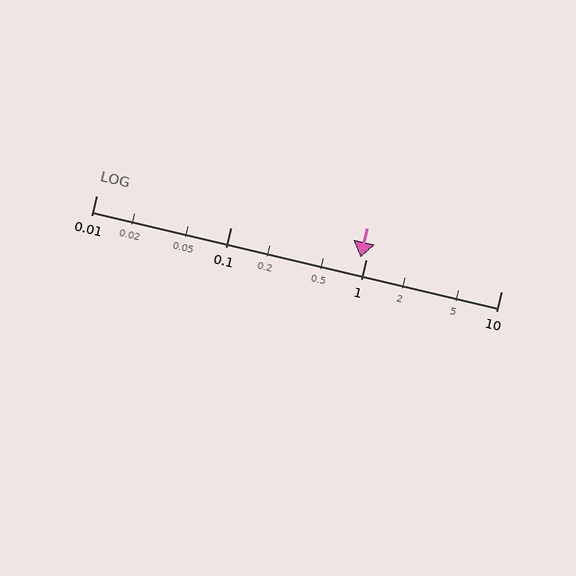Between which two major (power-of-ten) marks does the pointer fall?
The pointer is between 0.1 and 1.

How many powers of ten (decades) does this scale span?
The scale spans 3 decades, from 0.01 to 10.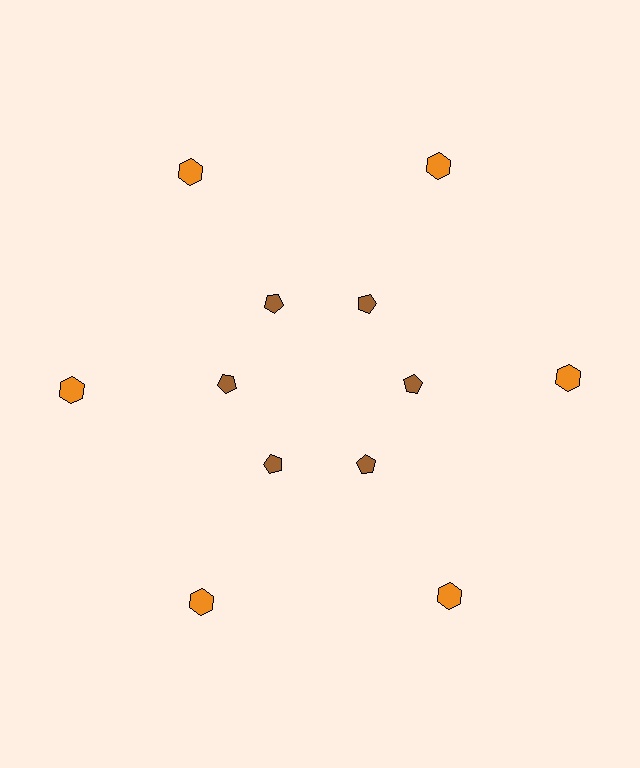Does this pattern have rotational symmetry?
Yes, this pattern has 6-fold rotational symmetry. It looks the same after rotating 60 degrees around the center.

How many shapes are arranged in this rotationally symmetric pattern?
There are 12 shapes, arranged in 6 groups of 2.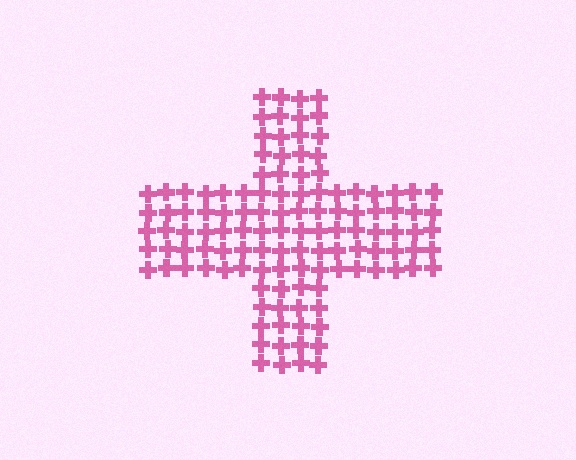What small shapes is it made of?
It is made of small crosses.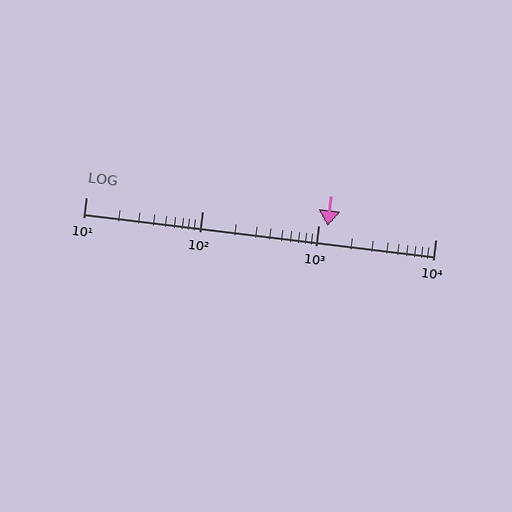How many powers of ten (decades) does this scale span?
The scale spans 3 decades, from 10 to 10000.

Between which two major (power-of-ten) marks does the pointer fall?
The pointer is between 1000 and 10000.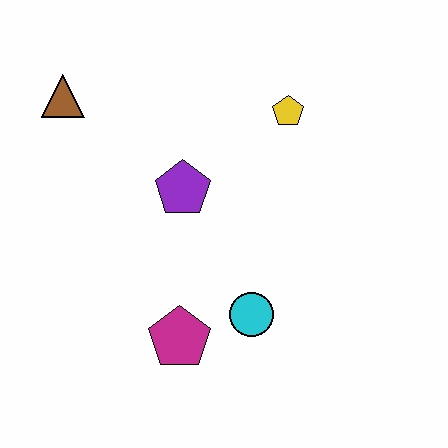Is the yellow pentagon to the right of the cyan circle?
Yes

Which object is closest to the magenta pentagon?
The cyan circle is closest to the magenta pentagon.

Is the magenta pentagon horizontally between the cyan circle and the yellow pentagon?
No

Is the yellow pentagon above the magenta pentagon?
Yes